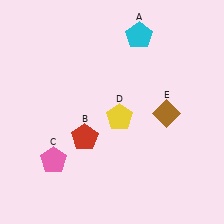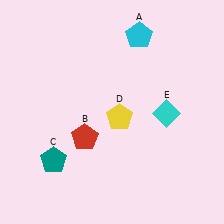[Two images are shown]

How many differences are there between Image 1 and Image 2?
There are 2 differences between the two images.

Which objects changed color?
C changed from pink to teal. E changed from brown to cyan.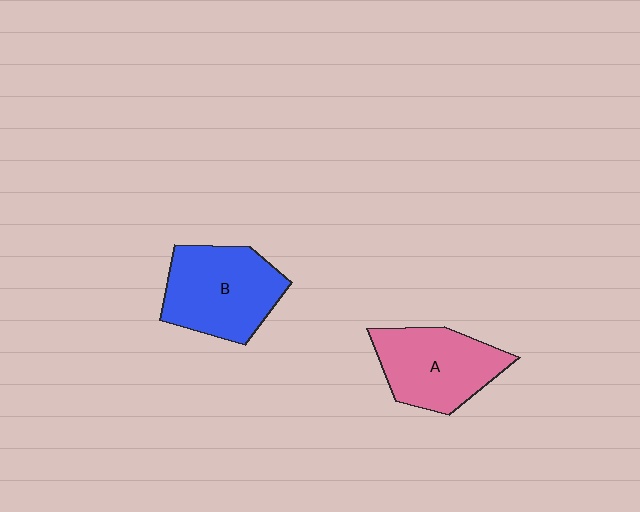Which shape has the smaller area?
Shape A (pink).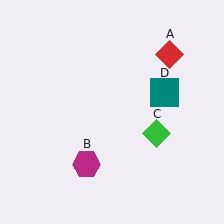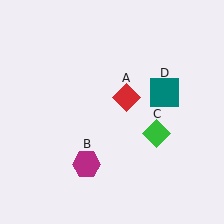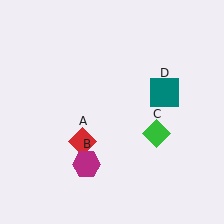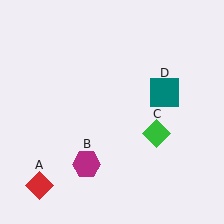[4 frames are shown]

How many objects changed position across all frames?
1 object changed position: red diamond (object A).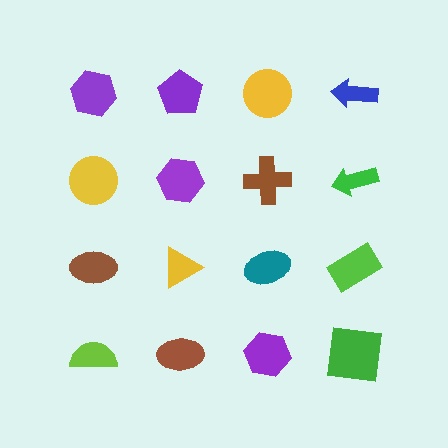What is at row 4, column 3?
A purple hexagon.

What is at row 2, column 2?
A purple hexagon.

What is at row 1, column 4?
A blue arrow.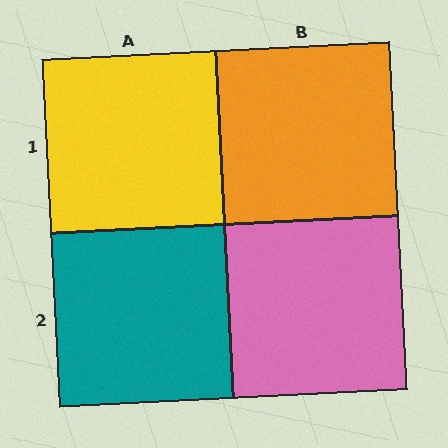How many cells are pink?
1 cell is pink.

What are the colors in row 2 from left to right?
Teal, pink.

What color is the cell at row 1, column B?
Orange.